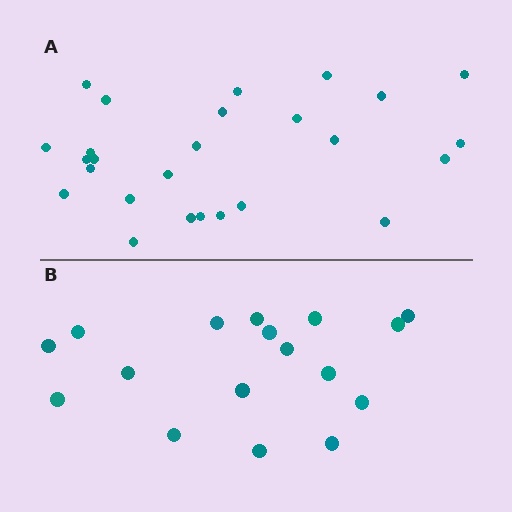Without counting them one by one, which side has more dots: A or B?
Region A (the top region) has more dots.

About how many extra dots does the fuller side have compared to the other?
Region A has roughly 8 or so more dots than region B.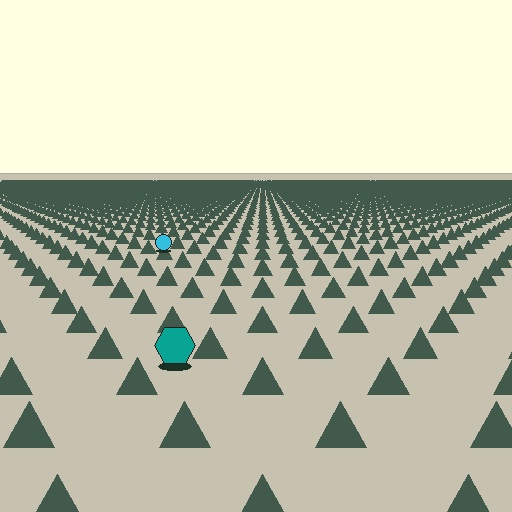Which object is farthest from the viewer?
The cyan circle is farthest from the viewer. It appears smaller and the ground texture around it is denser.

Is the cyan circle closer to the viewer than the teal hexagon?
No. The teal hexagon is closer — you can tell from the texture gradient: the ground texture is coarser near it.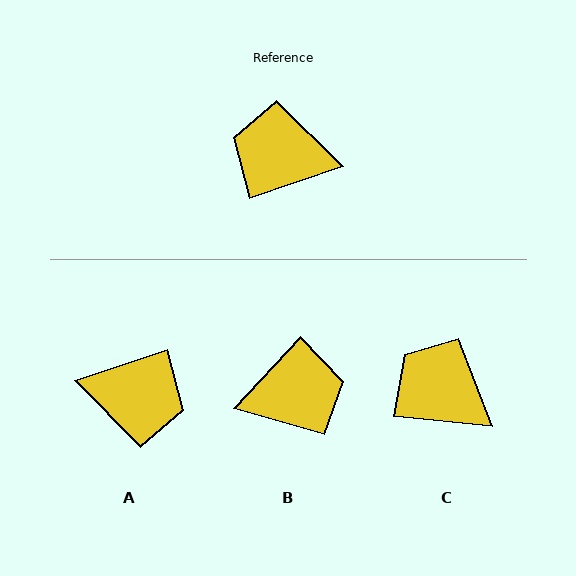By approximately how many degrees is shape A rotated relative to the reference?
Approximately 179 degrees counter-clockwise.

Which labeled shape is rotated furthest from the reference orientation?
A, about 179 degrees away.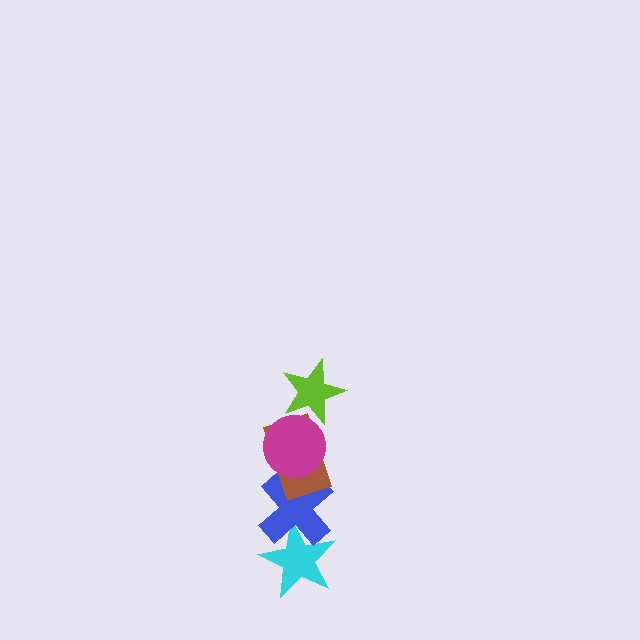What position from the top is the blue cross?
The blue cross is 4th from the top.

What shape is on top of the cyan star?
The blue cross is on top of the cyan star.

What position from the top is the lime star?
The lime star is 1st from the top.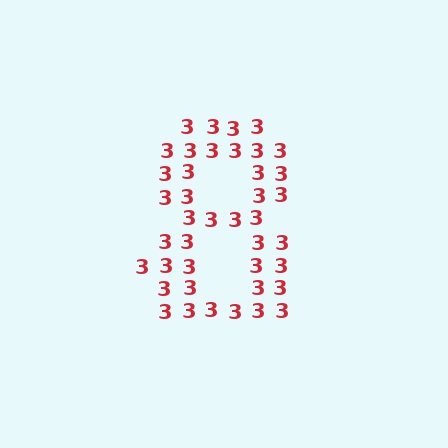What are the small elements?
The small elements are digit 3's.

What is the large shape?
The large shape is the digit 8.